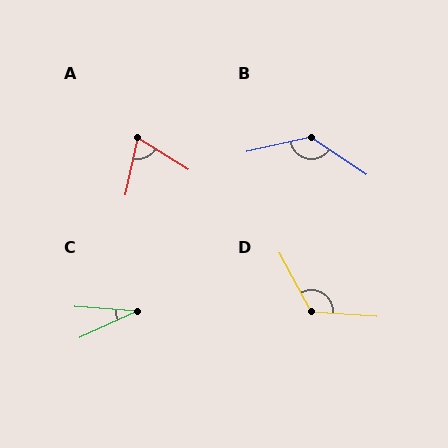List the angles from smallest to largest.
C (29°), A (71°), D (122°), B (134°).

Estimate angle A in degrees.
Approximately 71 degrees.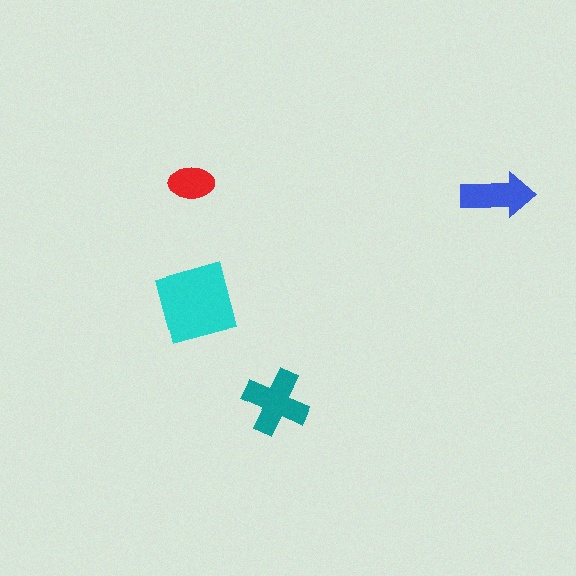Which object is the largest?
The cyan diamond.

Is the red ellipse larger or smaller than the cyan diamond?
Smaller.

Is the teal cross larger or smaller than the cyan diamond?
Smaller.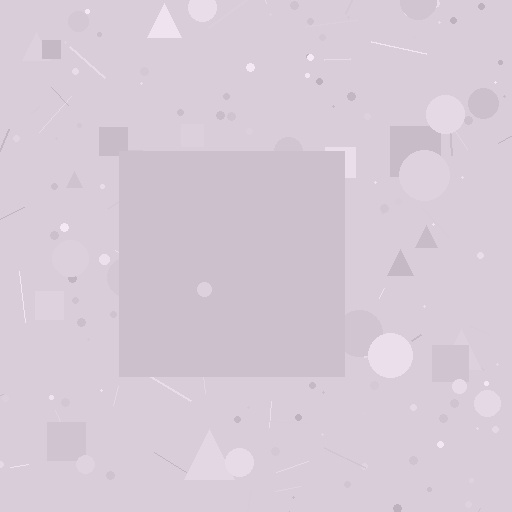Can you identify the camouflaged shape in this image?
The camouflaged shape is a square.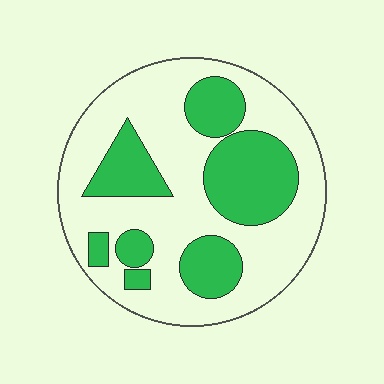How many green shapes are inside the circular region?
7.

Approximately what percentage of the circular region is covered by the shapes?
Approximately 35%.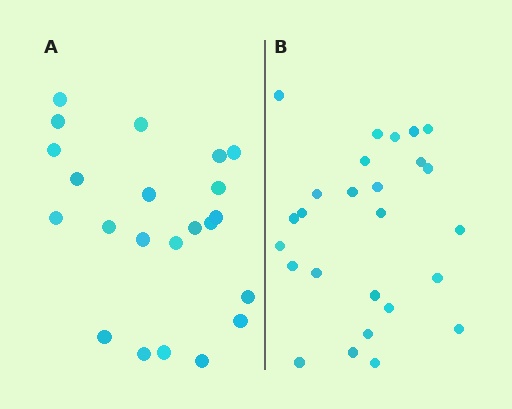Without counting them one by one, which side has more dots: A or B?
Region B (the right region) has more dots.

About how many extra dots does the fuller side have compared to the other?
Region B has about 4 more dots than region A.